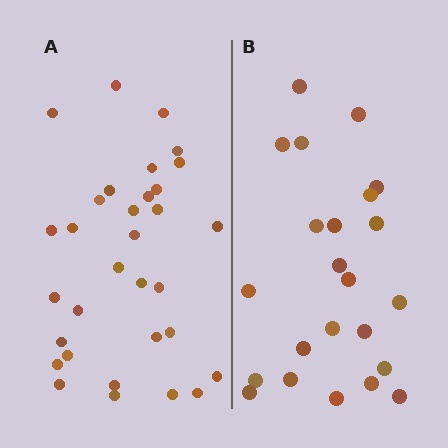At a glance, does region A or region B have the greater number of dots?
Region A (the left region) has more dots.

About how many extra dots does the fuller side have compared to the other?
Region A has roughly 8 or so more dots than region B.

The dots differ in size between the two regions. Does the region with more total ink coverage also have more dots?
No. Region B has more total ink coverage because its dots are larger, but region A actually contains more individual dots. Total area can be misleading — the number of items is what matters here.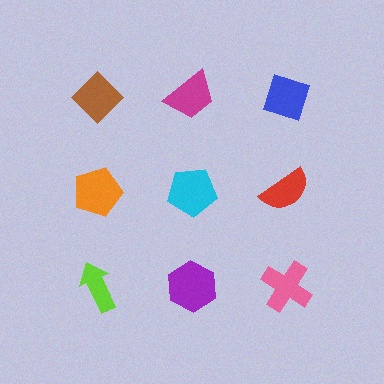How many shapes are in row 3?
3 shapes.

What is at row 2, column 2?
A cyan pentagon.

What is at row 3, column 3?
A pink cross.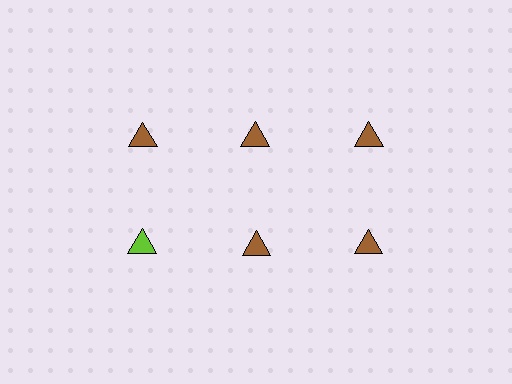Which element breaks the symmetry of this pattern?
The lime triangle in the second row, leftmost column breaks the symmetry. All other shapes are brown triangles.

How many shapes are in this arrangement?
There are 6 shapes arranged in a grid pattern.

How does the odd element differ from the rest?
It has a different color: lime instead of brown.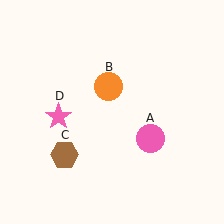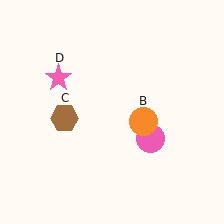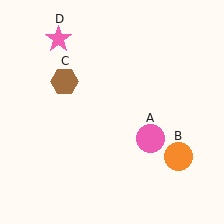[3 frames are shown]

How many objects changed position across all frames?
3 objects changed position: orange circle (object B), brown hexagon (object C), pink star (object D).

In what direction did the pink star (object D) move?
The pink star (object D) moved up.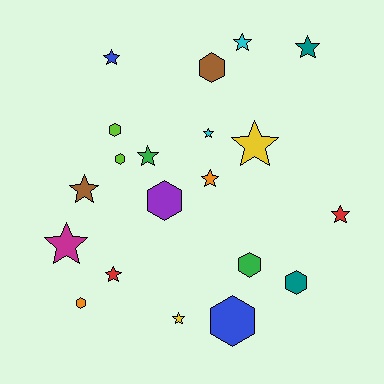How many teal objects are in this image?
There are 2 teal objects.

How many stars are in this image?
There are 12 stars.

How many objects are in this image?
There are 20 objects.